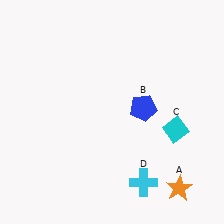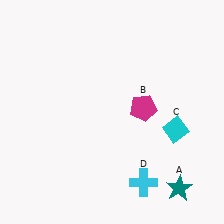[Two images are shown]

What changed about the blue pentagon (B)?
In Image 1, B is blue. In Image 2, it changed to magenta.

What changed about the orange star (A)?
In Image 1, A is orange. In Image 2, it changed to teal.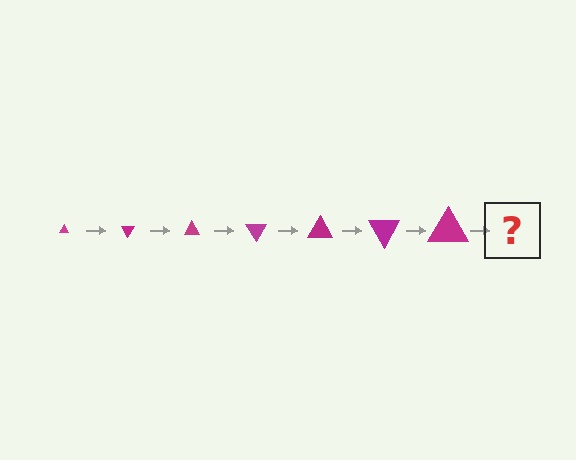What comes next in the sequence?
The next element should be a triangle, larger than the previous one and rotated 420 degrees from the start.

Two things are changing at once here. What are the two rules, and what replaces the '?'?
The two rules are that the triangle grows larger each step and it rotates 60 degrees each step. The '?' should be a triangle, larger than the previous one and rotated 420 degrees from the start.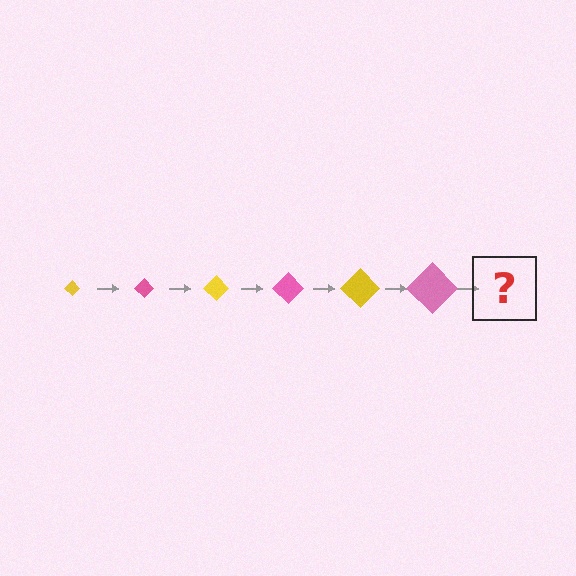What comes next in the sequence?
The next element should be a yellow diamond, larger than the previous one.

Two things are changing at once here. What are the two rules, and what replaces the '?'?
The two rules are that the diamond grows larger each step and the color cycles through yellow and pink. The '?' should be a yellow diamond, larger than the previous one.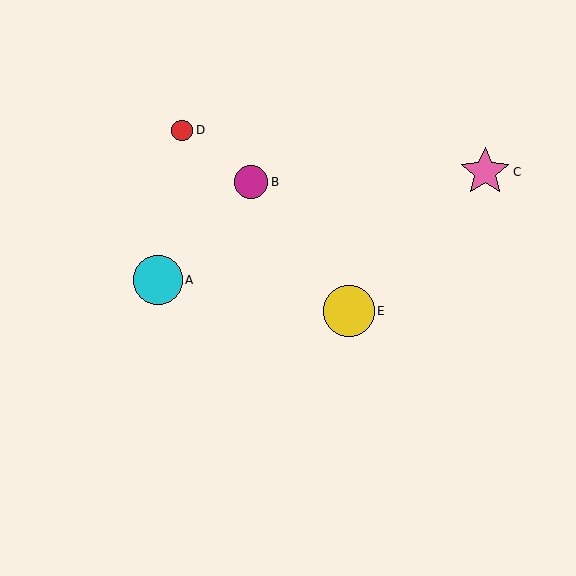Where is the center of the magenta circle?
The center of the magenta circle is at (251, 182).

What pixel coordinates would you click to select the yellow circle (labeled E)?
Click at (349, 311) to select the yellow circle E.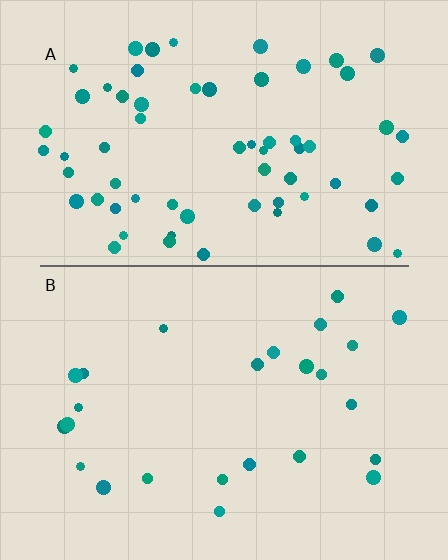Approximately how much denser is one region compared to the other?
Approximately 2.6× — region A over region B.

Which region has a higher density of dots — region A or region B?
A (the top).